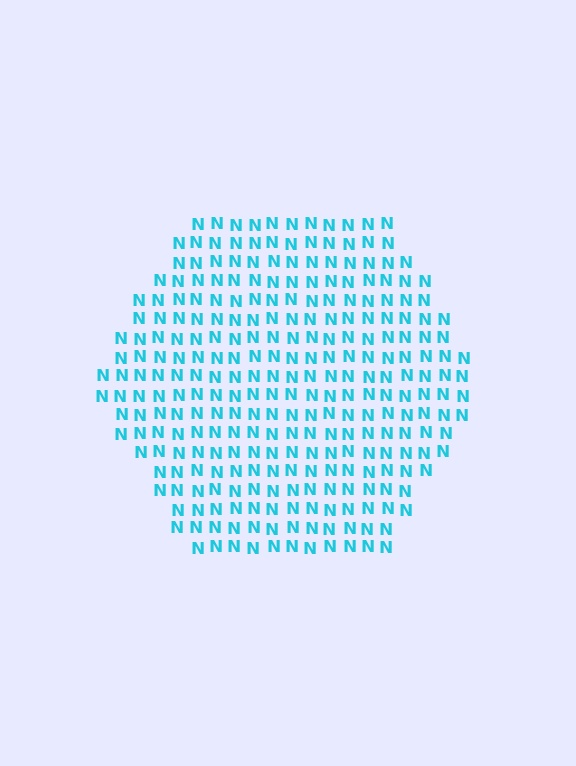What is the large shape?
The large shape is a hexagon.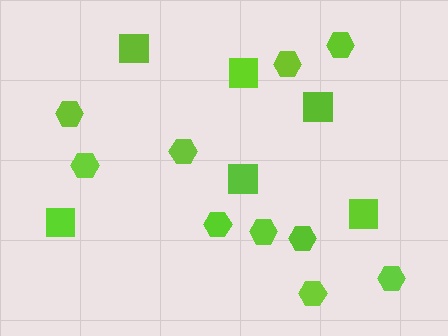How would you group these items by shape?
There are 2 groups: one group of hexagons (10) and one group of squares (6).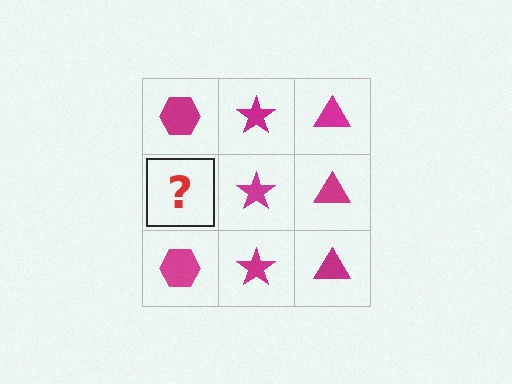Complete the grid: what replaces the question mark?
The question mark should be replaced with a magenta hexagon.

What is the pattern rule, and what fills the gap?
The rule is that each column has a consistent shape. The gap should be filled with a magenta hexagon.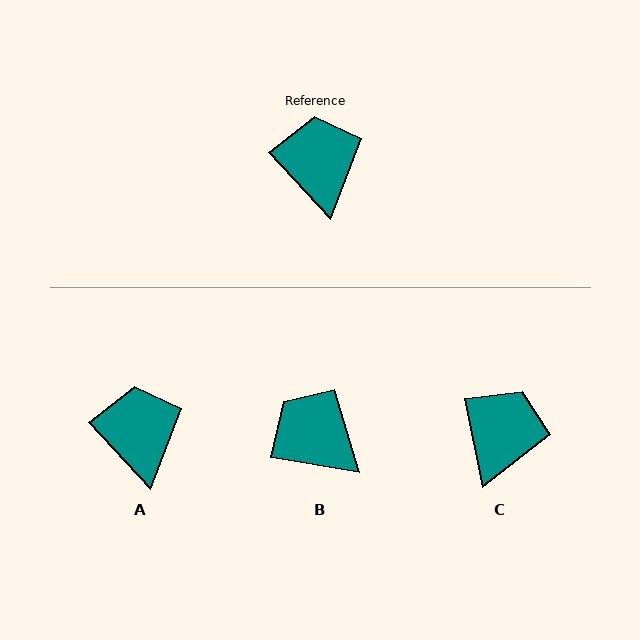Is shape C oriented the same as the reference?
No, it is off by about 31 degrees.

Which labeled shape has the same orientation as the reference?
A.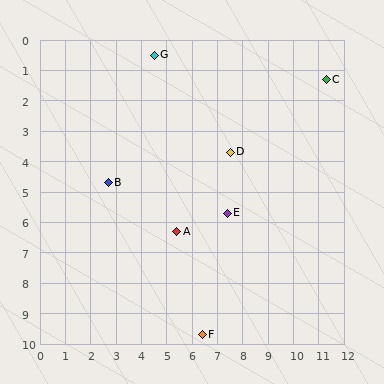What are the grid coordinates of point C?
Point C is at approximately (11.3, 1.3).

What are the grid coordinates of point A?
Point A is at approximately (5.4, 6.3).